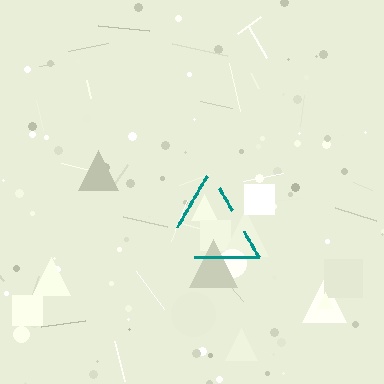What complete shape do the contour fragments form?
The contour fragments form a triangle.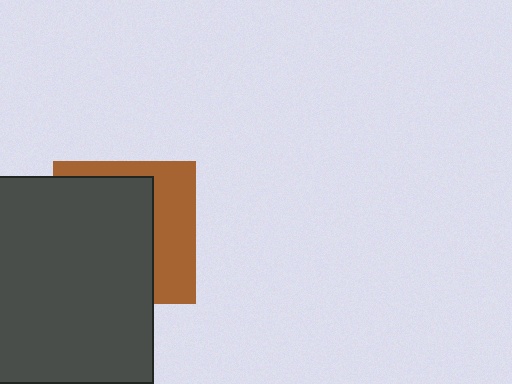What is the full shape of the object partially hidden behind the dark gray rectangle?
The partially hidden object is a brown square.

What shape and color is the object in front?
The object in front is a dark gray rectangle.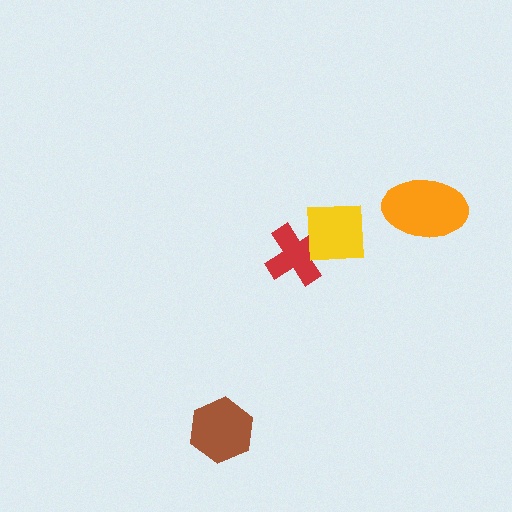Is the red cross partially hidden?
Yes, it is partially covered by another shape.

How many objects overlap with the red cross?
1 object overlaps with the red cross.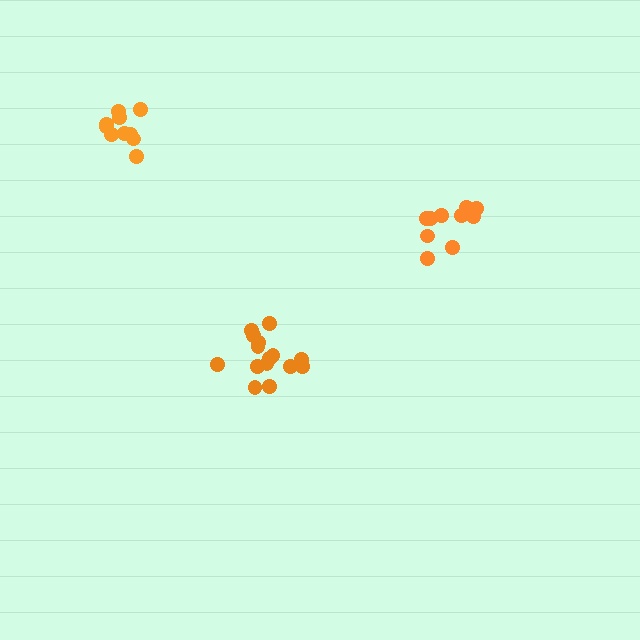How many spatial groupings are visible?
There are 3 spatial groupings.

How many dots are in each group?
Group 1: 11 dots, Group 2: 15 dots, Group 3: 10 dots (36 total).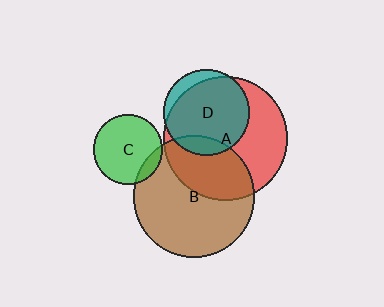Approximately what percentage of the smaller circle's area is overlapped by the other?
Approximately 15%.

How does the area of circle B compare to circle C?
Approximately 3.1 times.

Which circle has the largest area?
Circle A (red).